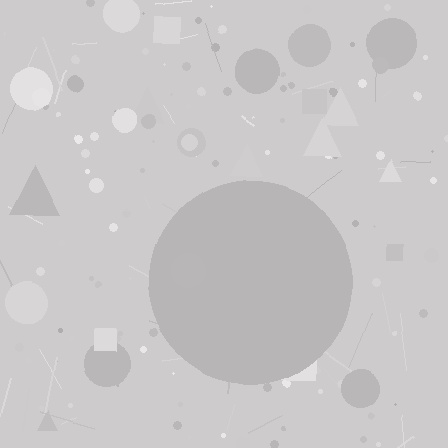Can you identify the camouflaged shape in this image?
The camouflaged shape is a circle.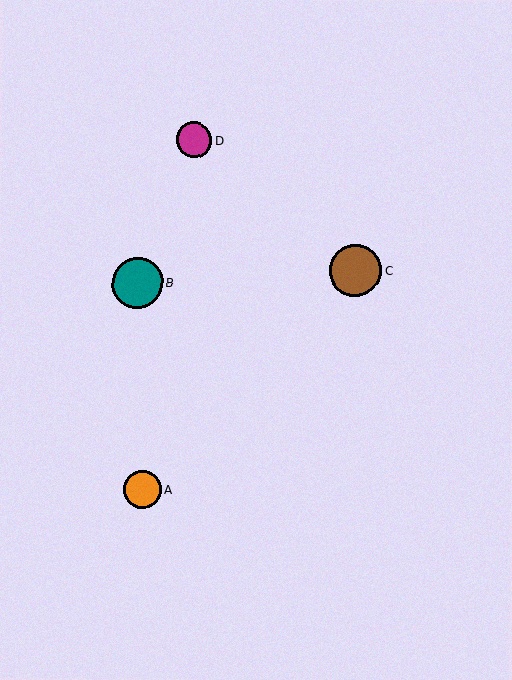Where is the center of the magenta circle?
The center of the magenta circle is at (194, 140).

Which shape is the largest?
The brown circle (labeled C) is the largest.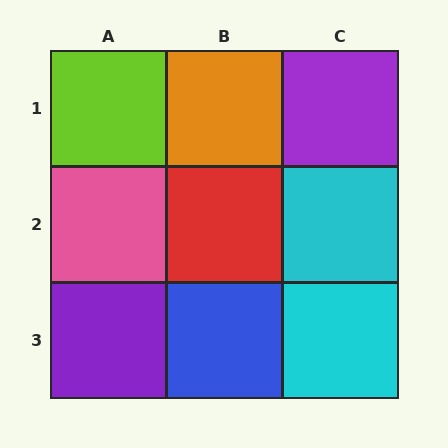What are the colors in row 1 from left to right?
Lime, orange, purple.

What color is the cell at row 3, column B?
Blue.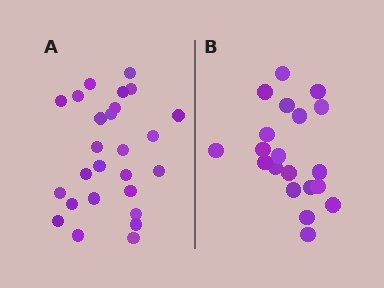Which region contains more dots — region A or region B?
Region A (the left region) has more dots.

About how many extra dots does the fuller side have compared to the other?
Region A has about 6 more dots than region B.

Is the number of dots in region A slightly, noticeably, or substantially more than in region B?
Region A has noticeably more, but not dramatically so. The ratio is roughly 1.3 to 1.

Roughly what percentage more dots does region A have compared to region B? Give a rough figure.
About 30% more.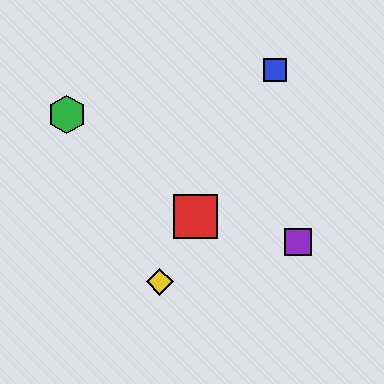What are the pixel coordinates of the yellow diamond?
The yellow diamond is at (160, 282).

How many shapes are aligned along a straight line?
3 shapes (the red square, the blue square, the yellow diamond) are aligned along a straight line.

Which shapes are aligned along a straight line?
The red square, the blue square, the yellow diamond are aligned along a straight line.